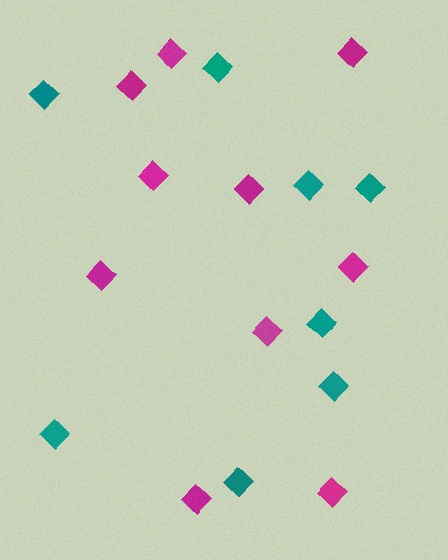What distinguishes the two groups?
There are 2 groups: one group of magenta diamonds (10) and one group of teal diamonds (8).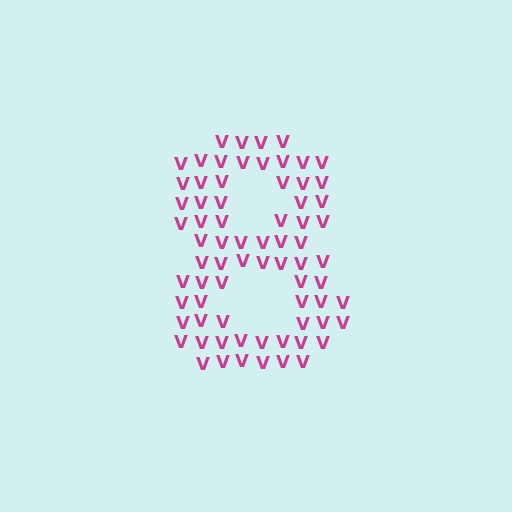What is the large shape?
The large shape is the digit 8.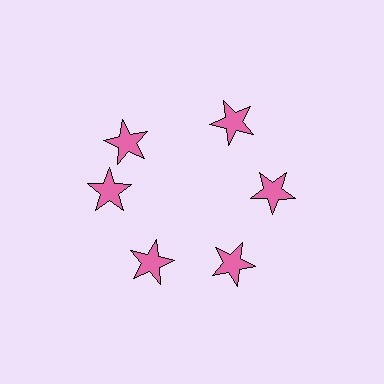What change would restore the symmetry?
The symmetry would be restored by rotating it back into even spacing with its neighbors so that all 6 stars sit at equal angles and equal distance from the center.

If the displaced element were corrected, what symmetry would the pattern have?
It would have 6-fold rotational symmetry — the pattern would map onto itself every 60 degrees.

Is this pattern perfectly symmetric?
No. The 6 pink stars are arranged in a ring, but one element near the 11 o'clock position is rotated out of alignment along the ring, breaking the 6-fold rotational symmetry.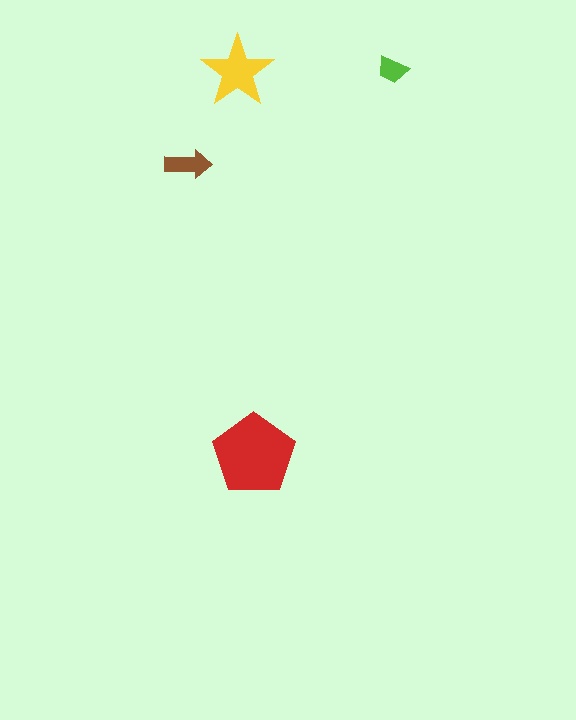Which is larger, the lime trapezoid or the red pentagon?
The red pentagon.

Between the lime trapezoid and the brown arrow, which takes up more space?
The brown arrow.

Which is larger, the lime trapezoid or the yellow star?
The yellow star.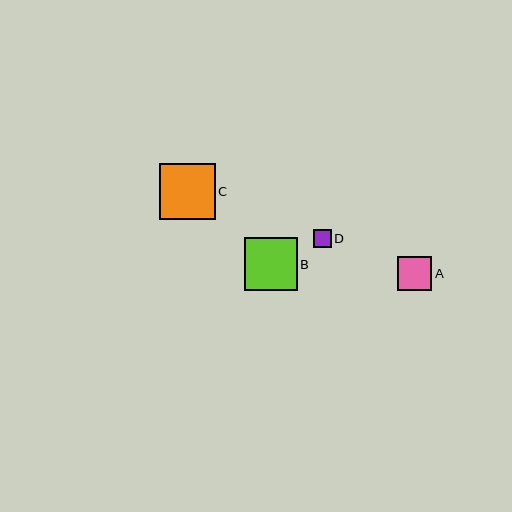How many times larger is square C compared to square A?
Square C is approximately 1.6 times the size of square A.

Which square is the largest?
Square C is the largest with a size of approximately 56 pixels.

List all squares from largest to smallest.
From largest to smallest: C, B, A, D.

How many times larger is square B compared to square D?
Square B is approximately 3.0 times the size of square D.